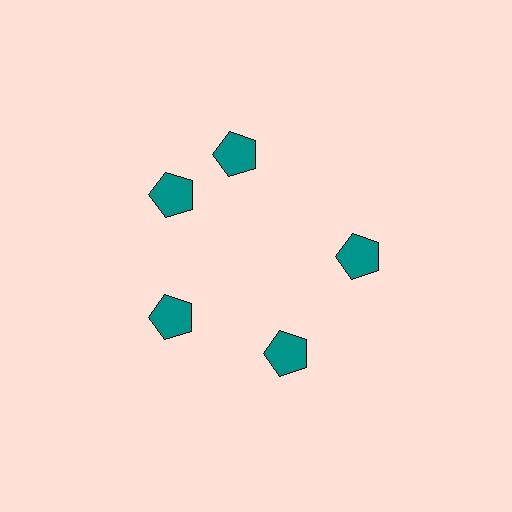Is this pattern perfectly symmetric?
No. The 5 teal pentagons are arranged in a ring, but one element near the 1 o'clock position is rotated out of alignment along the ring, breaking the 5-fold rotational symmetry.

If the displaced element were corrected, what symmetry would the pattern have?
It would have 5-fold rotational symmetry — the pattern would map onto itself every 72 degrees.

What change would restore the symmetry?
The symmetry would be restored by rotating it back into even spacing with its neighbors so that all 5 pentagons sit at equal angles and equal distance from the center.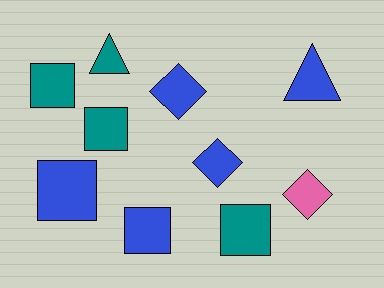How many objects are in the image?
There are 10 objects.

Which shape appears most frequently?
Square, with 5 objects.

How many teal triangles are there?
There is 1 teal triangle.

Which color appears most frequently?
Blue, with 5 objects.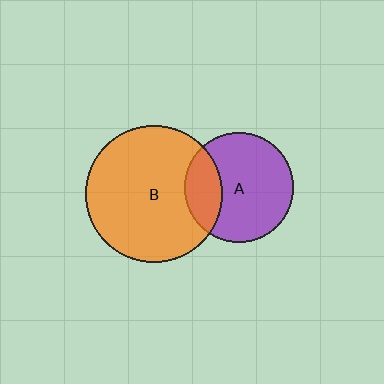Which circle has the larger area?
Circle B (orange).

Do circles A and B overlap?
Yes.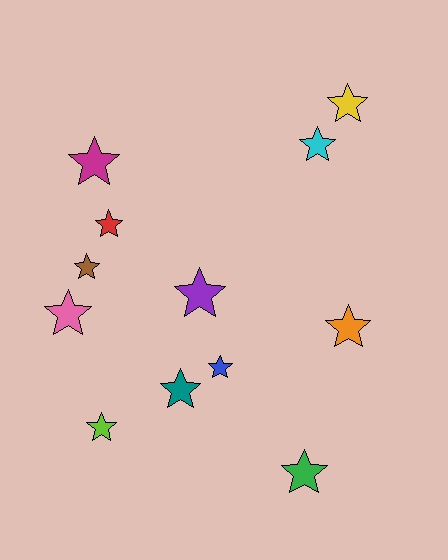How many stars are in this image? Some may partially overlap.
There are 12 stars.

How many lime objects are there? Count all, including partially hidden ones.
There is 1 lime object.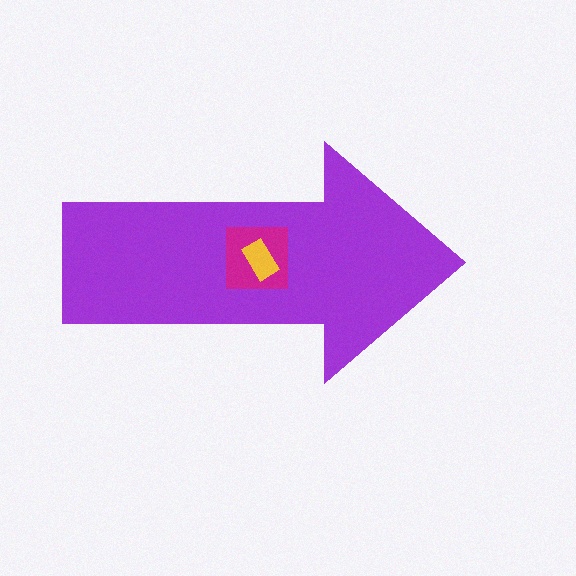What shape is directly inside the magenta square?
The yellow rectangle.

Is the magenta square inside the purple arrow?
Yes.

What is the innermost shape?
The yellow rectangle.